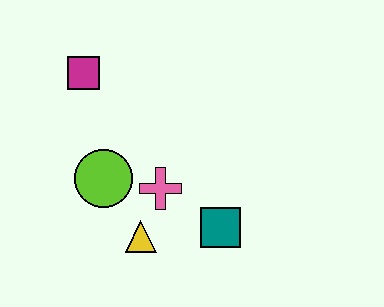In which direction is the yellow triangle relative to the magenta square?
The yellow triangle is below the magenta square.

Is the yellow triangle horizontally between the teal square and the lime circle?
Yes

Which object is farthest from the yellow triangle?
The magenta square is farthest from the yellow triangle.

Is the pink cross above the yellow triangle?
Yes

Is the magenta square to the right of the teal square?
No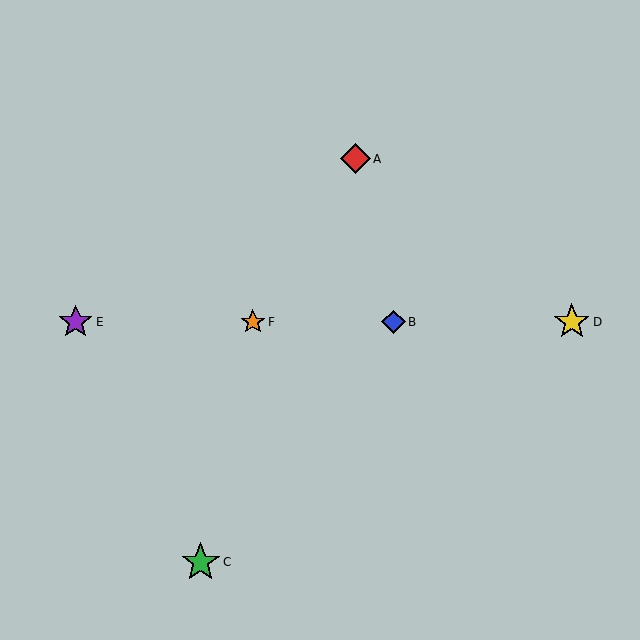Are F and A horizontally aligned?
No, F is at y≈322 and A is at y≈159.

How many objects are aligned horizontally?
4 objects (B, D, E, F) are aligned horizontally.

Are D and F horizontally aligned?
Yes, both are at y≈322.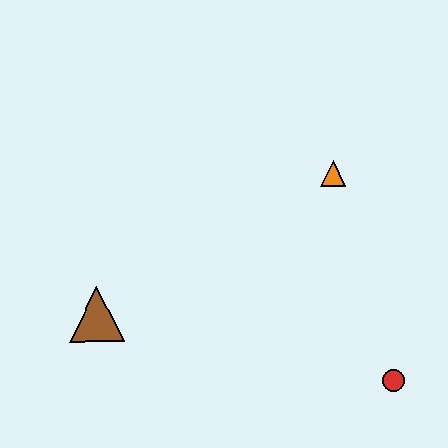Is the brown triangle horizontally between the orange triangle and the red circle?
No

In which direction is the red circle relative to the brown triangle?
The red circle is to the right of the brown triangle.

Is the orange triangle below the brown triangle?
No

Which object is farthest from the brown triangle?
The red circle is farthest from the brown triangle.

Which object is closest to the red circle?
The orange triangle is closest to the red circle.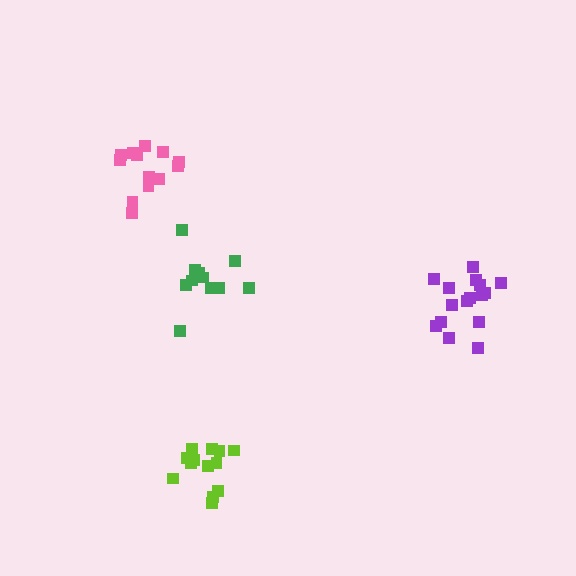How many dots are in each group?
Group 1: 16 dots, Group 2: 11 dots, Group 3: 13 dots, Group 4: 13 dots (53 total).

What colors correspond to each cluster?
The clusters are colored: purple, green, lime, pink.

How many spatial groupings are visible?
There are 4 spatial groupings.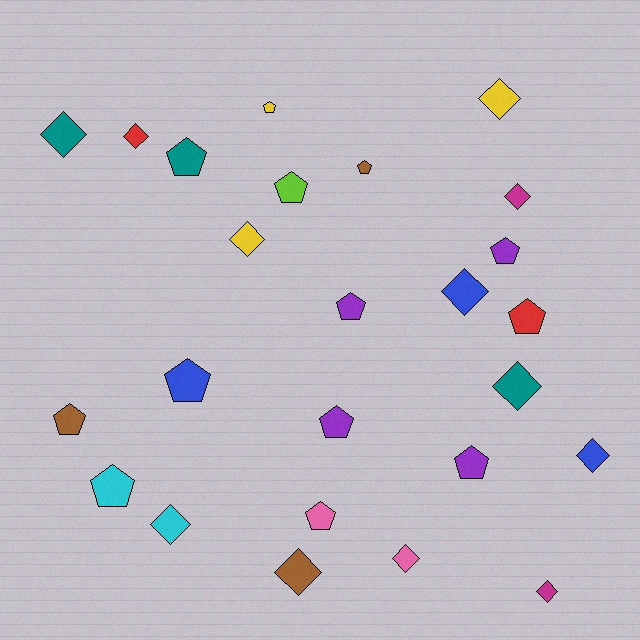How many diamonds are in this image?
There are 12 diamonds.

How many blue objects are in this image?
There are 3 blue objects.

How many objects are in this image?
There are 25 objects.